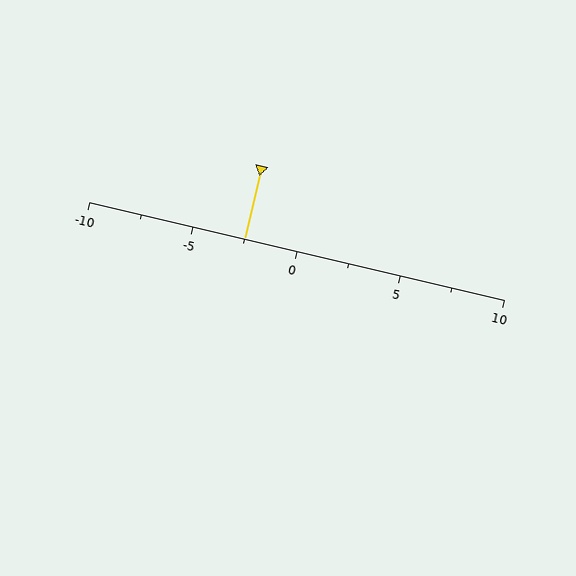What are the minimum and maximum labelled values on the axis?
The axis runs from -10 to 10.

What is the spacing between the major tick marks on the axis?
The major ticks are spaced 5 apart.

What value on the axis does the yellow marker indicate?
The marker indicates approximately -2.5.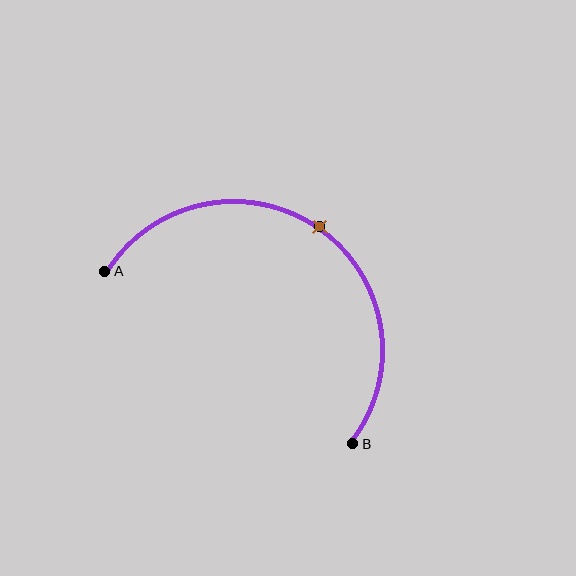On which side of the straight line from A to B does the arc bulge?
The arc bulges above and to the right of the straight line connecting A and B.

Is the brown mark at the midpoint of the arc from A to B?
Yes. The brown mark lies on the arc at equal arc-length from both A and B — it is the arc midpoint.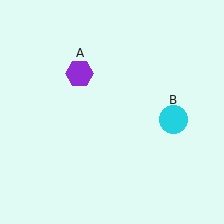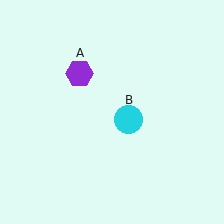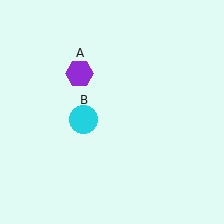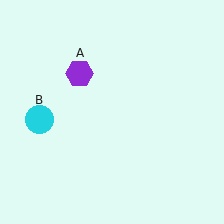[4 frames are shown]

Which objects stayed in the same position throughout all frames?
Purple hexagon (object A) remained stationary.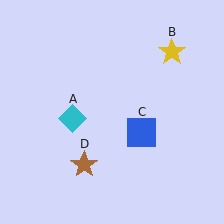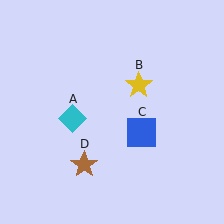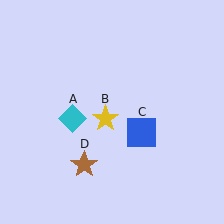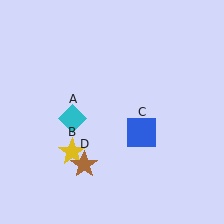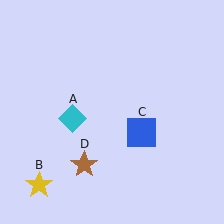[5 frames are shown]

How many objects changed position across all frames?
1 object changed position: yellow star (object B).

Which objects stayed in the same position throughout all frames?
Cyan diamond (object A) and blue square (object C) and brown star (object D) remained stationary.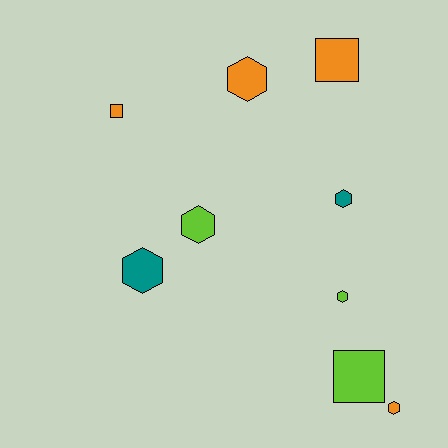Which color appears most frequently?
Orange, with 4 objects.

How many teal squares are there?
There are no teal squares.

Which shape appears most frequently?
Hexagon, with 6 objects.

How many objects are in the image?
There are 9 objects.